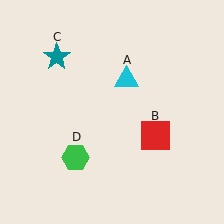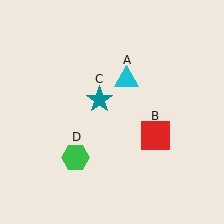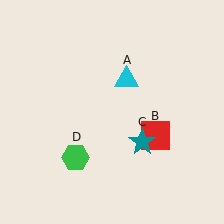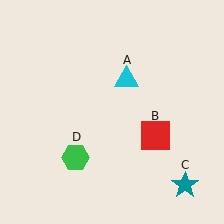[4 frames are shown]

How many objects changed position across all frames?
1 object changed position: teal star (object C).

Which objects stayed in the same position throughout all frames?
Cyan triangle (object A) and red square (object B) and green hexagon (object D) remained stationary.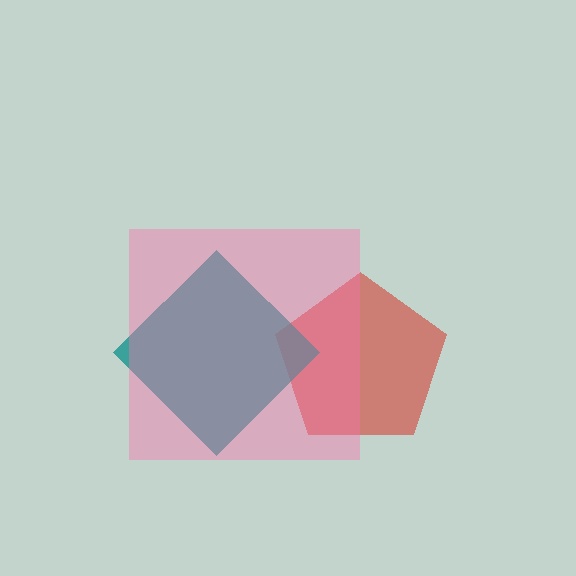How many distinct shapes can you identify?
There are 3 distinct shapes: a red pentagon, a teal diamond, a pink square.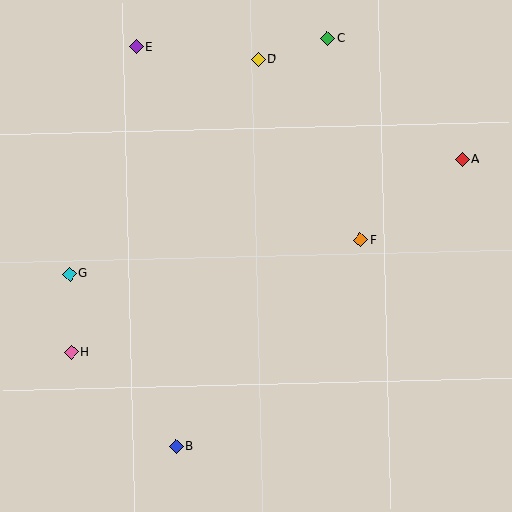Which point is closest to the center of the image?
Point F at (361, 240) is closest to the center.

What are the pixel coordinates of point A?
Point A is at (462, 159).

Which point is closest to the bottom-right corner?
Point F is closest to the bottom-right corner.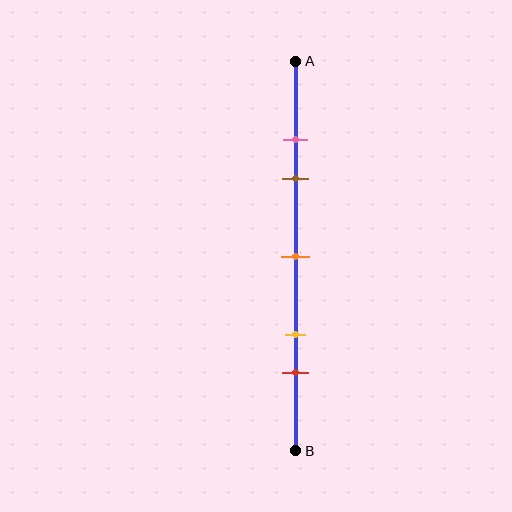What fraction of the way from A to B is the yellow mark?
The yellow mark is approximately 70% (0.7) of the way from A to B.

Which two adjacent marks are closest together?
The pink and brown marks are the closest adjacent pair.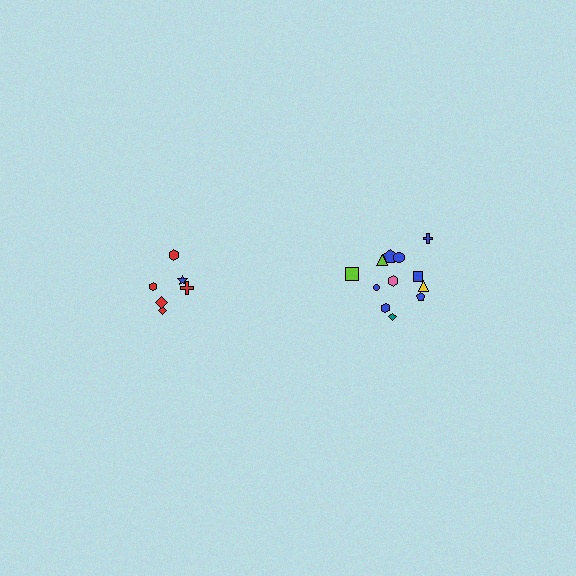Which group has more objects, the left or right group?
The right group.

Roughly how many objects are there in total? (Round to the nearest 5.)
Roughly 20 objects in total.